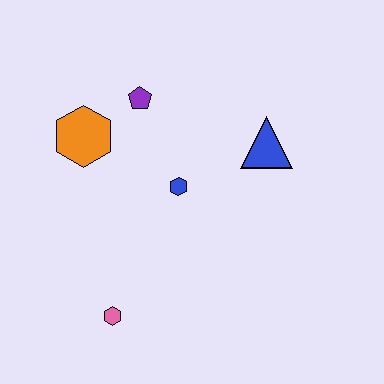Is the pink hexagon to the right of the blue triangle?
No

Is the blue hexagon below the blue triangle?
Yes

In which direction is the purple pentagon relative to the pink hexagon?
The purple pentagon is above the pink hexagon.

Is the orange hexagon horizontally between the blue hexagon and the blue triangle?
No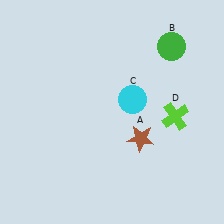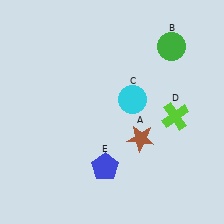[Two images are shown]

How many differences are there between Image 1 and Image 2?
There is 1 difference between the two images.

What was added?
A blue pentagon (E) was added in Image 2.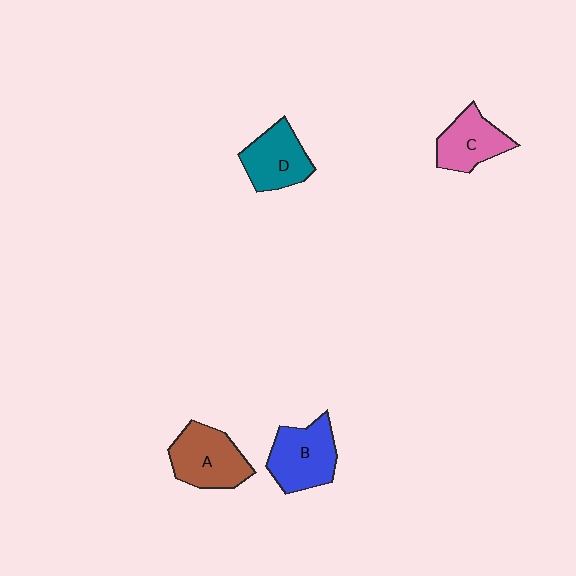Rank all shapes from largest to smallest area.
From largest to smallest: A (brown), B (blue), D (teal), C (pink).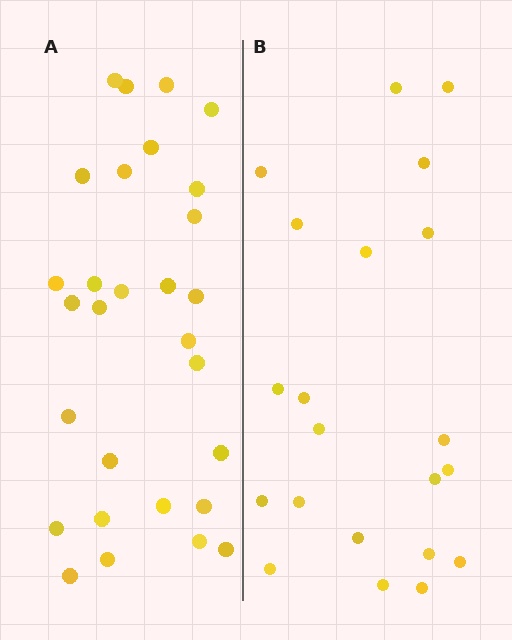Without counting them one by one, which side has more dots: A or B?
Region A (the left region) has more dots.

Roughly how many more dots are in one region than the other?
Region A has roughly 8 or so more dots than region B.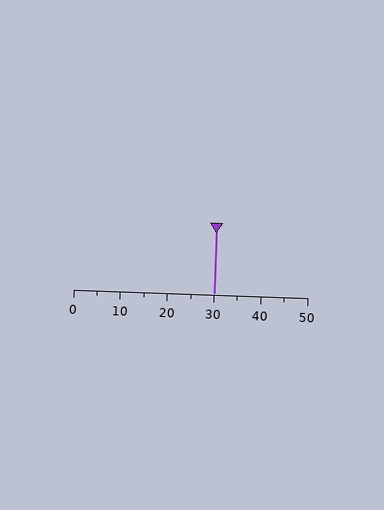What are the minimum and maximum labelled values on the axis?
The axis runs from 0 to 50.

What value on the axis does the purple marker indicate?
The marker indicates approximately 30.